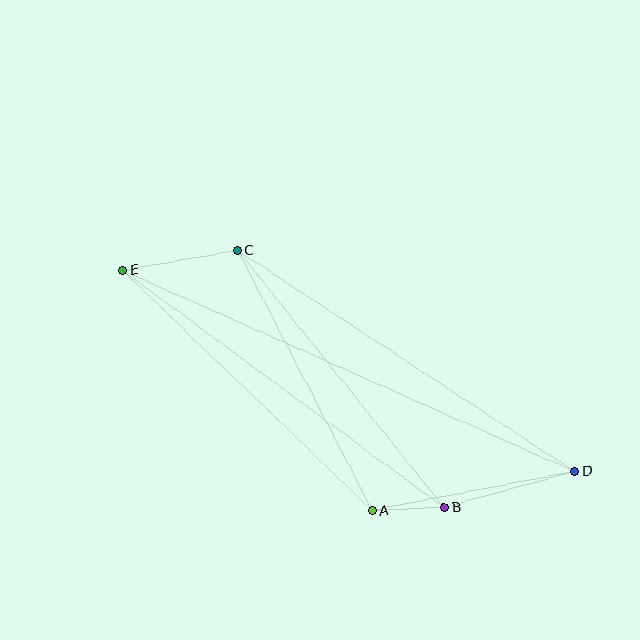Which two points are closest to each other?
Points A and B are closest to each other.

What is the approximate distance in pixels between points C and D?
The distance between C and D is approximately 403 pixels.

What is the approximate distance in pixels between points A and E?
The distance between A and E is approximately 347 pixels.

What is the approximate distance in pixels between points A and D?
The distance between A and D is approximately 206 pixels.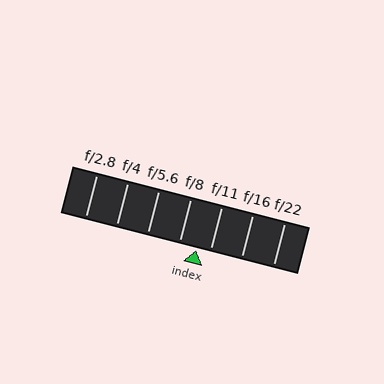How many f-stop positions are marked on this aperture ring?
There are 7 f-stop positions marked.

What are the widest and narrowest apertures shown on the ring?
The widest aperture shown is f/2.8 and the narrowest is f/22.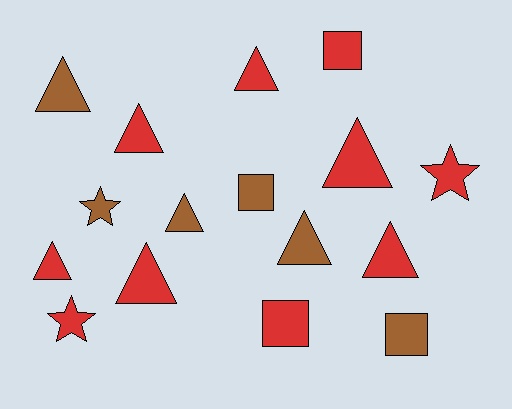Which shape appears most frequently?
Triangle, with 9 objects.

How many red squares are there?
There are 2 red squares.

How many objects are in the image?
There are 16 objects.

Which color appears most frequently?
Red, with 10 objects.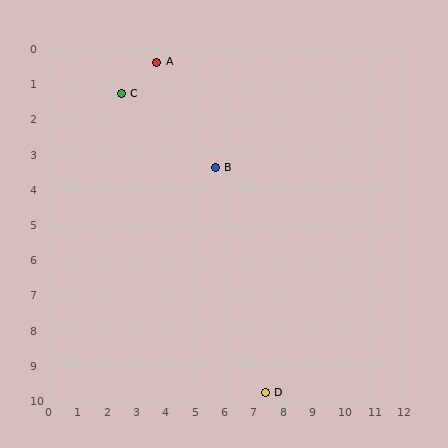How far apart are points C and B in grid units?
Points C and B are about 3.8 grid units apart.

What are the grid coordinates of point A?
Point A is at approximately (3.7, 0.4).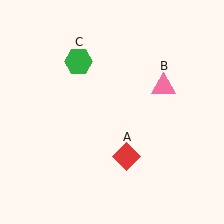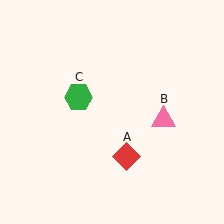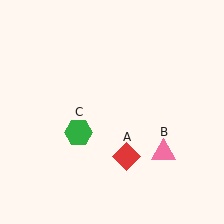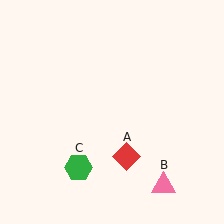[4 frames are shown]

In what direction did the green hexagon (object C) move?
The green hexagon (object C) moved down.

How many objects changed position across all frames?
2 objects changed position: pink triangle (object B), green hexagon (object C).